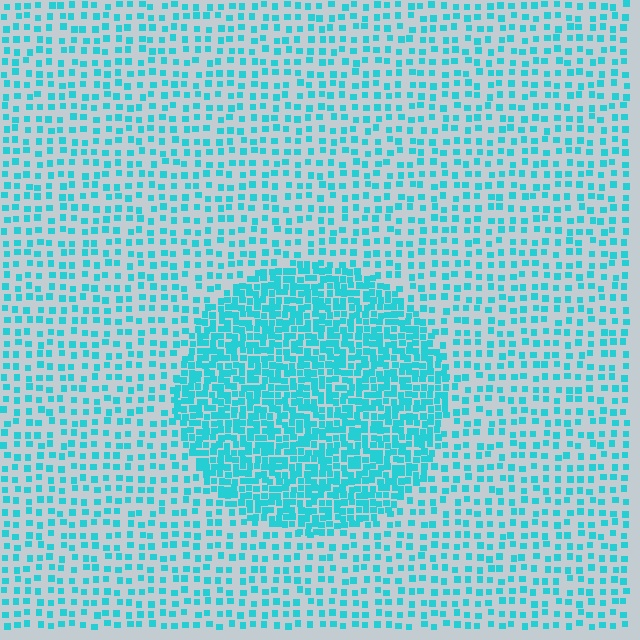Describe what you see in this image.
The image contains small cyan elements arranged at two different densities. A circle-shaped region is visible where the elements are more densely packed than the surrounding area.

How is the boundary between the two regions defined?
The boundary is defined by a change in element density (approximately 2.4x ratio). All elements are the same color, size, and shape.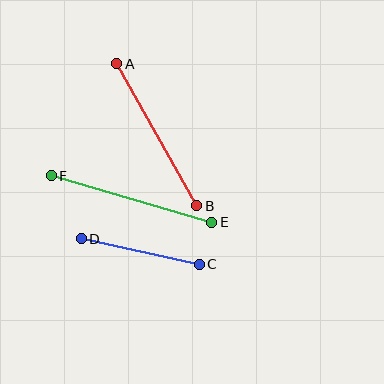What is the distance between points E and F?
The distance is approximately 167 pixels.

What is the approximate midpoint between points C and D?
The midpoint is at approximately (140, 251) pixels.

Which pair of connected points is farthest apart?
Points E and F are farthest apart.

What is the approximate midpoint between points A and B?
The midpoint is at approximately (157, 135) pixels.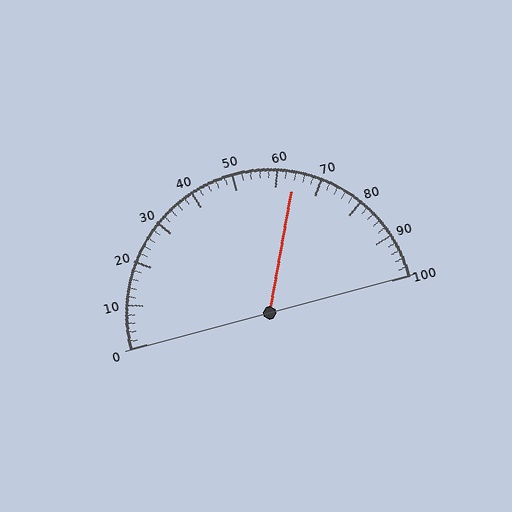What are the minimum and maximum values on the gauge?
The gauge ranges from 0 to 100.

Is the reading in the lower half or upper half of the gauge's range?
The reading is in the upper half of the range (0 to 100).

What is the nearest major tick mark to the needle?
The nearest major tick mark is 60.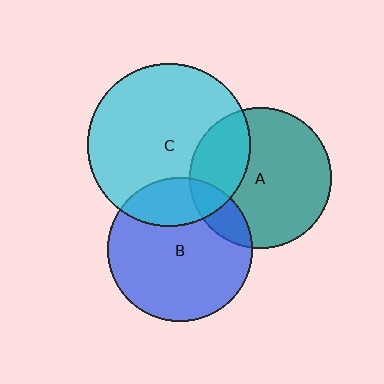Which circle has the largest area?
Circle C (cyan).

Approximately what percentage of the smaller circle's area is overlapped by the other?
Approximately 25%.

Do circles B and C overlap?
Yes.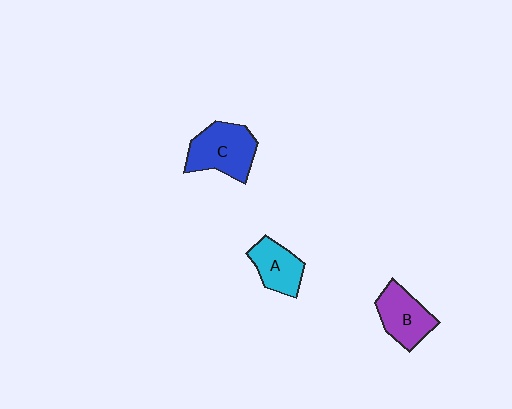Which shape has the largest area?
Shape C (blue).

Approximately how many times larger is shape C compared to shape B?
Approximately 1.2 times.